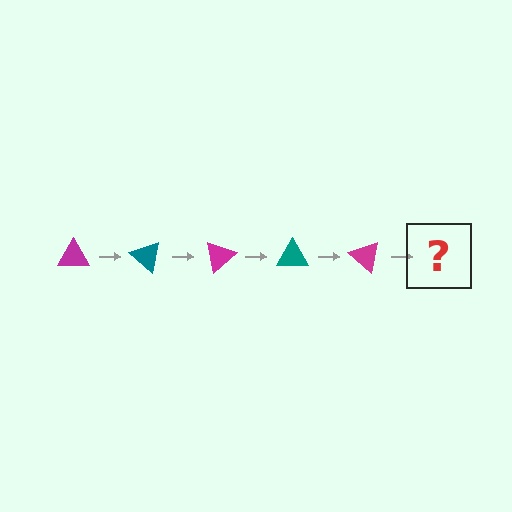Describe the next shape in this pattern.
It should be a teal triangle, rotated 200 degrees from the start.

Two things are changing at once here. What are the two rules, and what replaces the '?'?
The two rules are that it rotates 40 degrees each step and the color cycles through magenta and teal. The '?' should be a teal triangle, rotated 200 degrees from the start.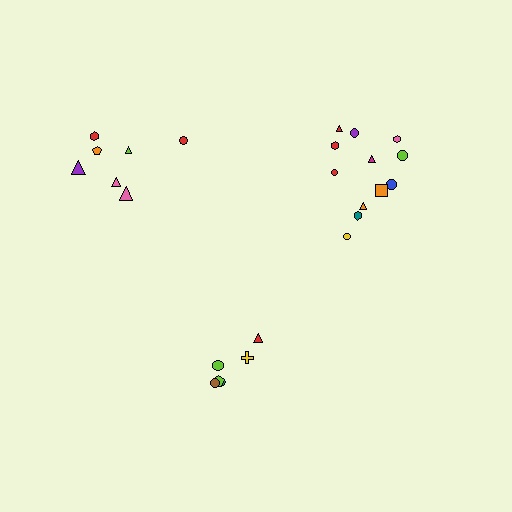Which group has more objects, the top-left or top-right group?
The top-right group.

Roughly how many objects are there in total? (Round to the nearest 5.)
Roughly 25 objects in total.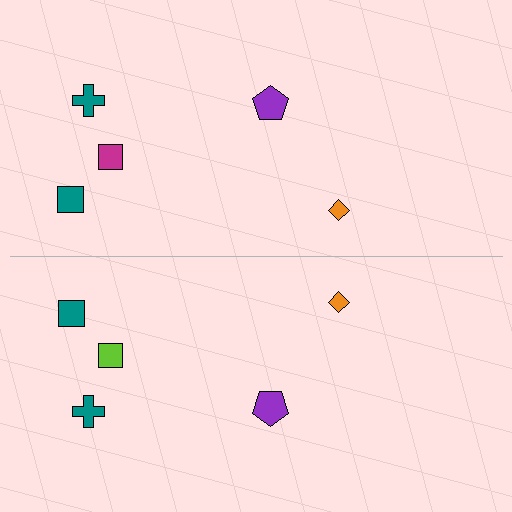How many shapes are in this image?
There are 10 shapes in this image.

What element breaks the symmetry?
The lime square on the bottom side breaks the symmetry — its mirror counterpart is magenta.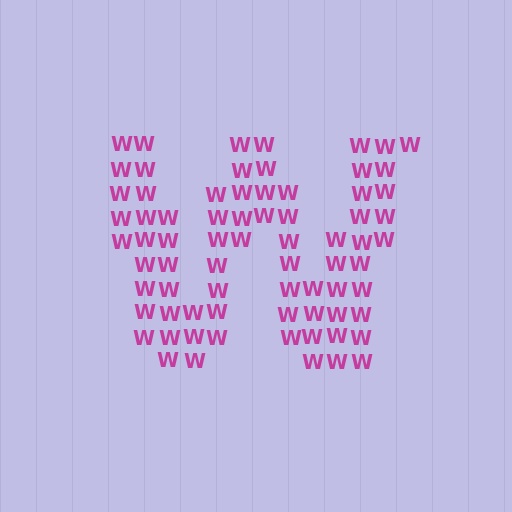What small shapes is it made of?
It is made of small letter W's.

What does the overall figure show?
The overall figure shows the letter W.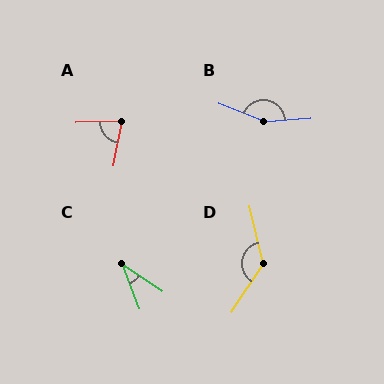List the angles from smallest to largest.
C (35°), A (77°), D (134°), B (155°).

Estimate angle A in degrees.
Approximately 77 degrees.